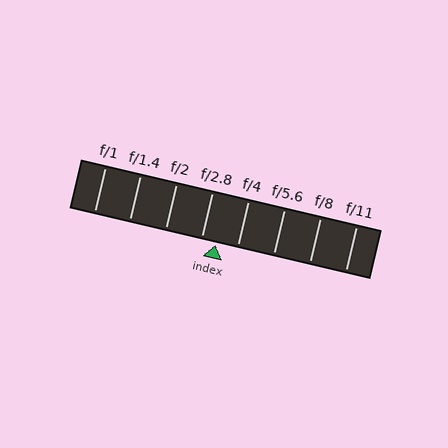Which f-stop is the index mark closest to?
The index mark is closest to f/2.8.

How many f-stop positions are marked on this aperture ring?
There are 8 f-stop positions marked.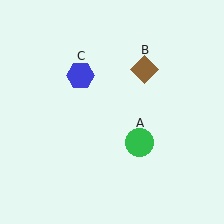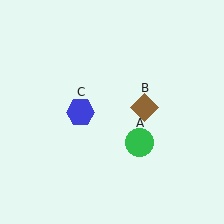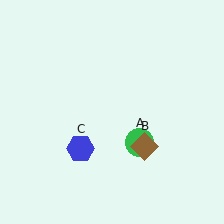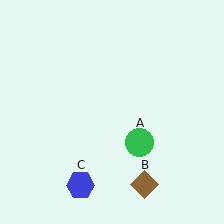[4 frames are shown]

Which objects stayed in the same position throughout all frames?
Green circle (object A) remained stationary.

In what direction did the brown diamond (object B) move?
The brown diamond (object B) moved down.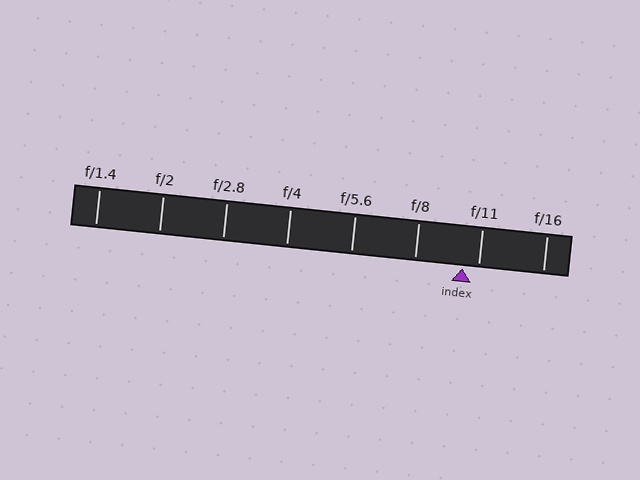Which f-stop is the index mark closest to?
The index mark is closest to f/11.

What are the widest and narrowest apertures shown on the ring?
The widest aperture shown is f/1.4 and the narrowest is f/16.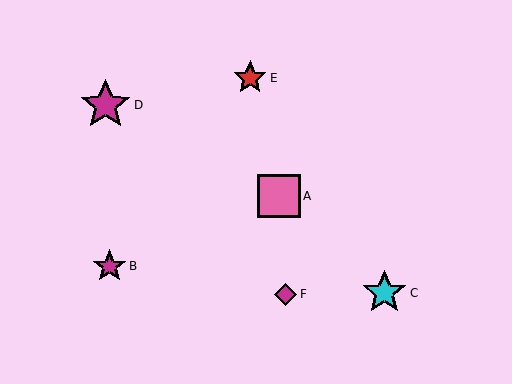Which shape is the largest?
The magenta star (labeled D) is the largest.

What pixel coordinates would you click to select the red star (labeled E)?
Click at (250, 78) to select the red star E.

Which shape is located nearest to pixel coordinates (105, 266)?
The magenta star (labeled B) at (110, 266) is nearest to that location.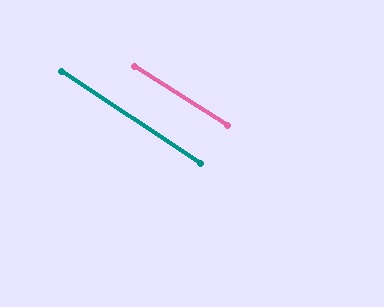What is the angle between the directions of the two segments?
Approximately 1 degree.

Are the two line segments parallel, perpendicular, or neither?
Parallel — their directions differ by only 1.1°.